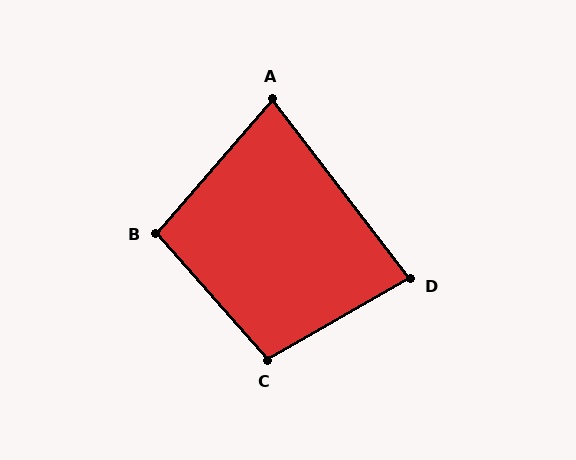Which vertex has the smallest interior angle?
A, at approximately 78 degrees.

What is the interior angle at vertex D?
Approximately 82 degrees (acute).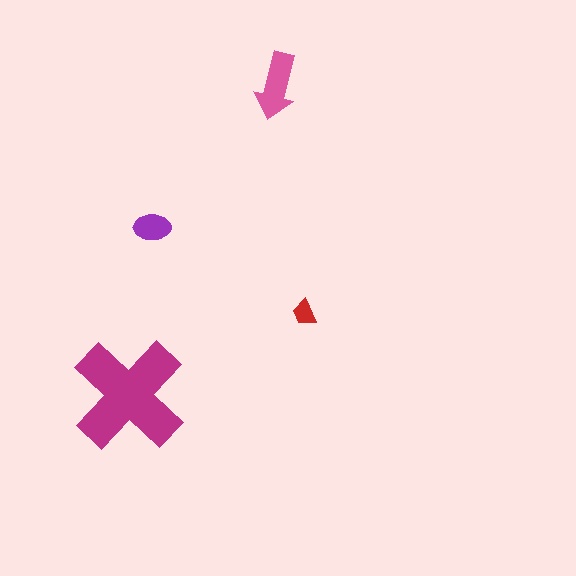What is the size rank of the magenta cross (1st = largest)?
1st.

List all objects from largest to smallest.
The magenta cross, the pink arrow, the purple ellipse, the red trapezoid.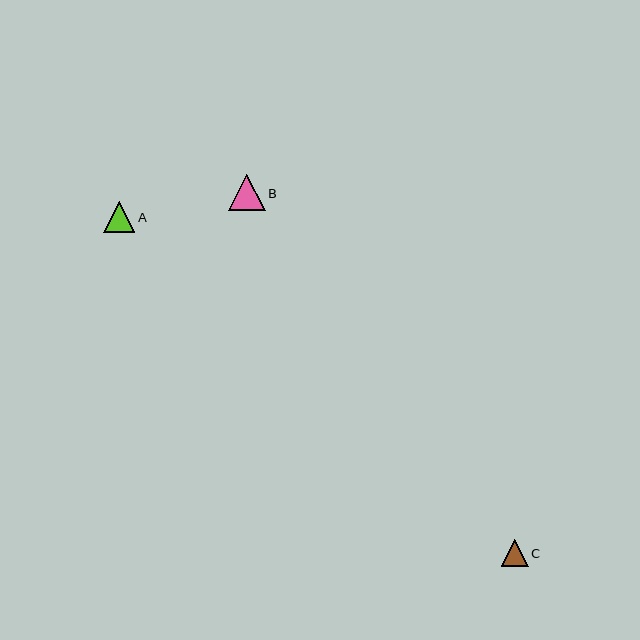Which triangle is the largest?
Triangle B is the largest with a size of approximately 36 pixels.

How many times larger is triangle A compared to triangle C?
Triangle A is approximately 1.1 times the size of triangle C.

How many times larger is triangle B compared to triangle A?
Triangle B is approximately 1.2 times the size of triangle A.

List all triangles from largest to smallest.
From largest to smallest: B, A, C.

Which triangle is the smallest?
Triangle C is the smallest with a size of approximately 27 pixels.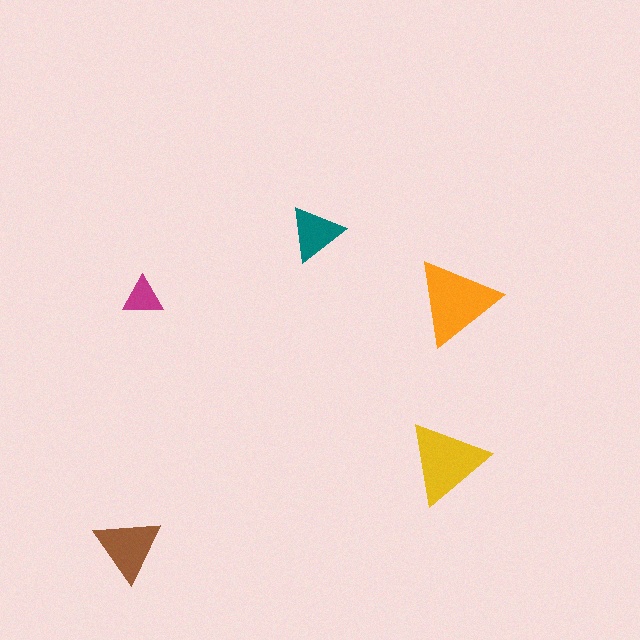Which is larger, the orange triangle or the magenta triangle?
The orange one.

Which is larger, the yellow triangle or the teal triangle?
The yellow one.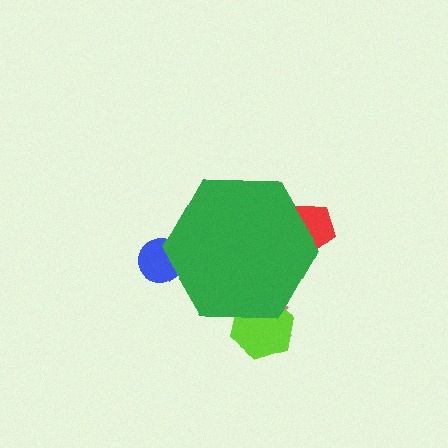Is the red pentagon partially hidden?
Yes, the red pentagon is partially hidden behind the green hexagon.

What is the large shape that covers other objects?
A green hexagon.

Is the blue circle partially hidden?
Yes, the blue circle is partially hidden behind the green hexagon.